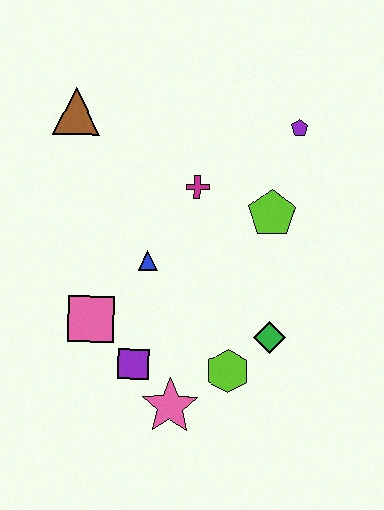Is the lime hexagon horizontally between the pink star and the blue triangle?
No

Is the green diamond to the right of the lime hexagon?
Yes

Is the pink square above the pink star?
Yes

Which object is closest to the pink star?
The purple square is closest to the pink star.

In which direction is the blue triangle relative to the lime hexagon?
The blue triangle is above the lime hexagon.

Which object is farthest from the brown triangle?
The pink star is farthest from the brown triangle.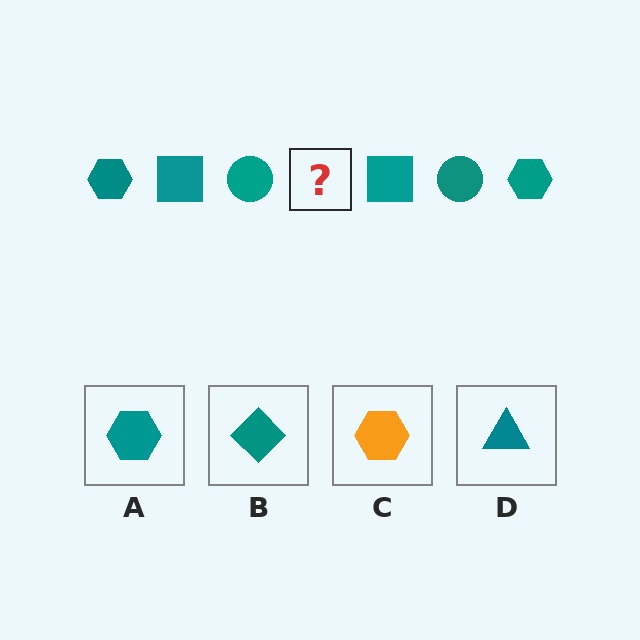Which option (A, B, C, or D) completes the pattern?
A.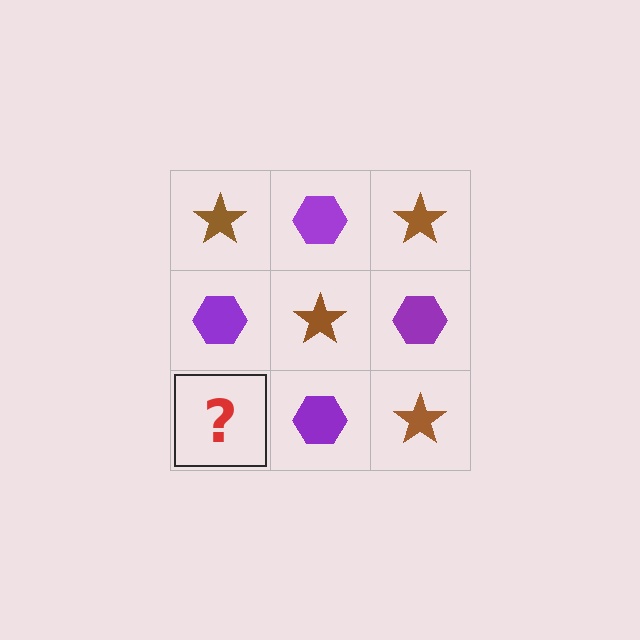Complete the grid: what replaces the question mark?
The question mark should be replaced with a brown star.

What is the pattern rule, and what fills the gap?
The rule is that it alternates brown star and purple hexagon in a checkerboard pattern. The gap should be filled with a brown star.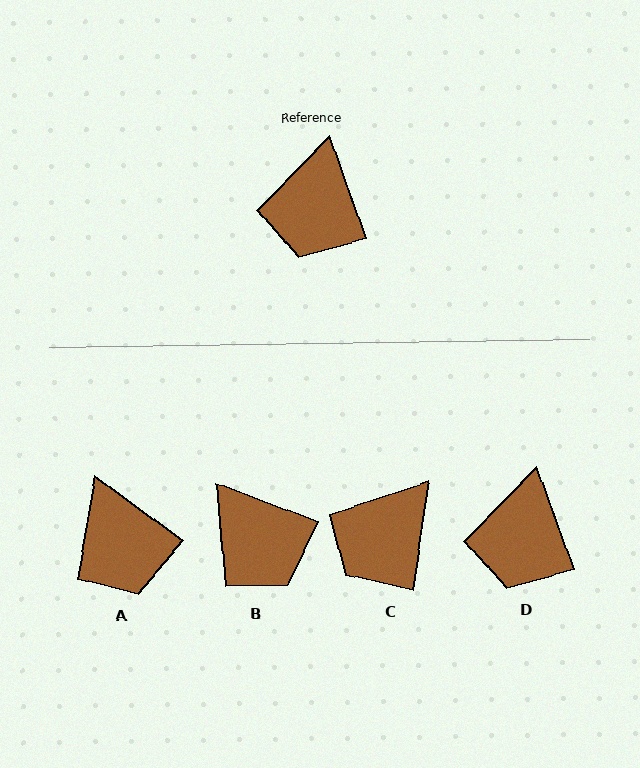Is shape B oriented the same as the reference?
No, it is off by about 50 degrees.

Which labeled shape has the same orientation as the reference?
D.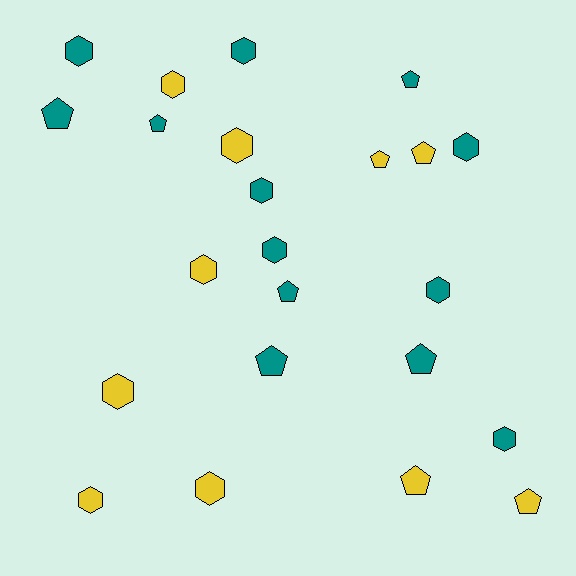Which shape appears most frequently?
Hexagon, with 13 objects.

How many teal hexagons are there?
There are 7 teal hexagons.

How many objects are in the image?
There are 23 objects.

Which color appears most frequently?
Teal, with 13 objects.